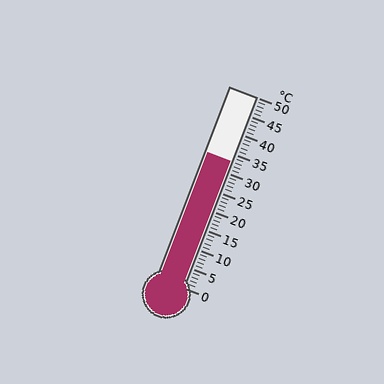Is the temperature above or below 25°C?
The temperature is above 25°C.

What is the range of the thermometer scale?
The thermometer scale ranges from 0°C to 50°C.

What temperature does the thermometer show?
The thermometer shows approximately 33°C.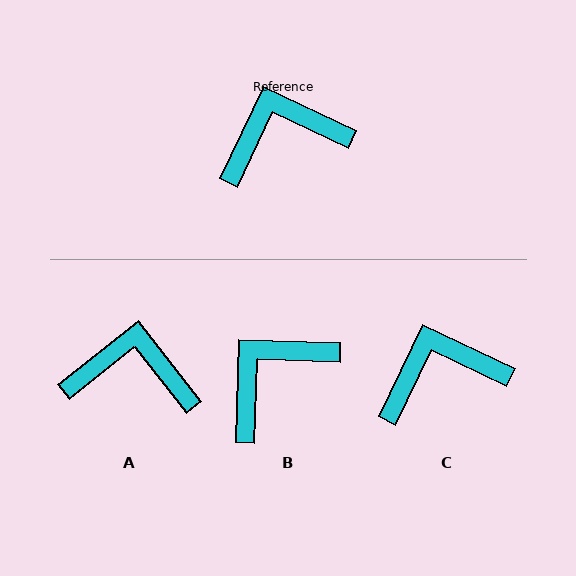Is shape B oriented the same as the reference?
No, it is off by about 24 degrees.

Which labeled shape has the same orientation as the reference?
C.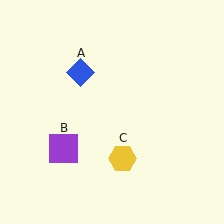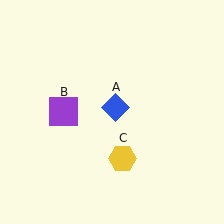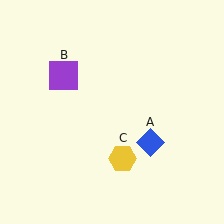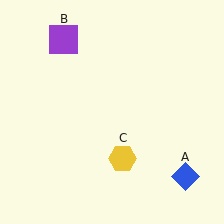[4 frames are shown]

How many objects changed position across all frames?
2 objects changed position: blue diamond (object A), purple square (object B).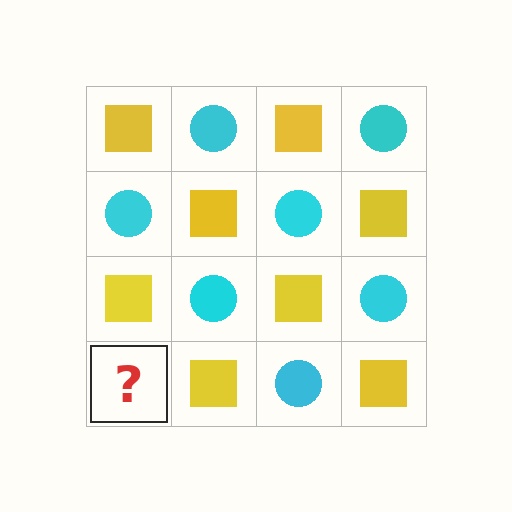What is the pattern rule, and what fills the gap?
The rule is that it alternates yellow square and cyan circle in a checkerboard pattern. The gap should be filled with a cyan circle.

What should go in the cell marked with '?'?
The missing cell should contain a cyan circle.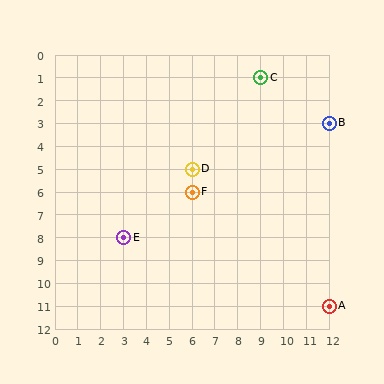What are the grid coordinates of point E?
Point E is at grid coordinates (3, 8).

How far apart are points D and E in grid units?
Points D and E are 3 columns and 3 rows apart (about 4.2 grid units diagonally).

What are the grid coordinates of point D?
Point D is at grid coordinates (6, 5).